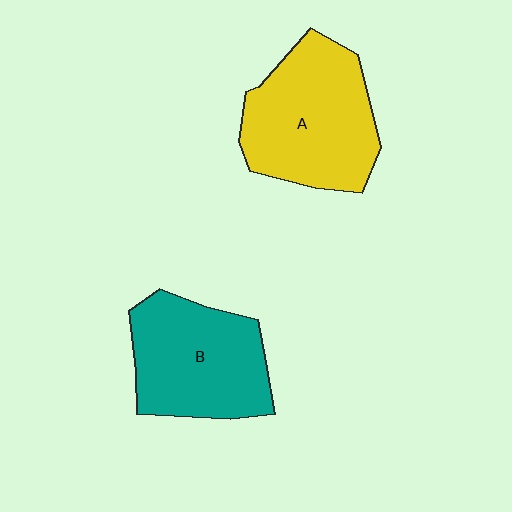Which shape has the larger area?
Shape A (yellow).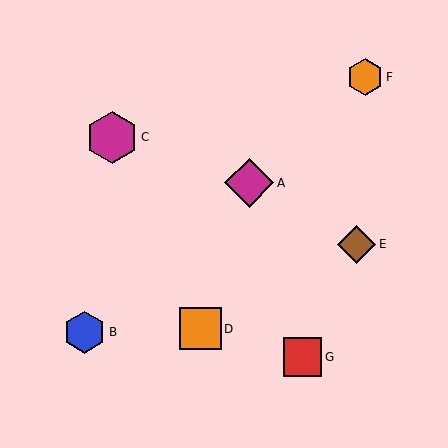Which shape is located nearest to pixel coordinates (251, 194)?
The magenta diamond (labeled A) at (249, 183) is nearest to that location.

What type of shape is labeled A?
Shape A is a magenta diamond.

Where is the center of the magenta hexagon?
The center of the magenta hexagon is at (112, 137).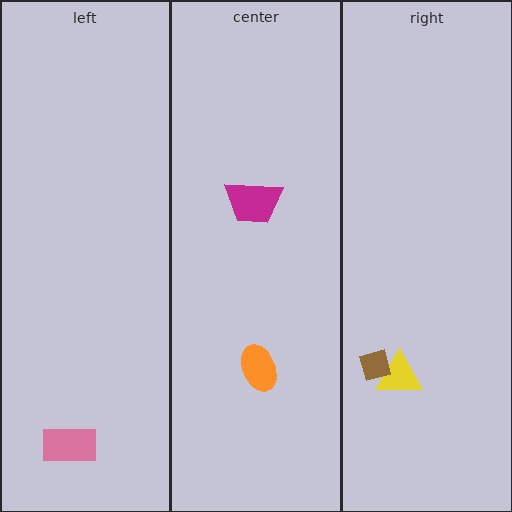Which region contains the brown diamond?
The right region.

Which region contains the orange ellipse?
The center region.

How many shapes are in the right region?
2.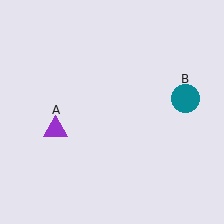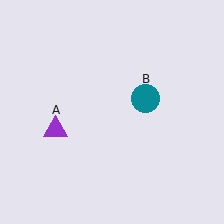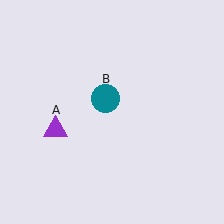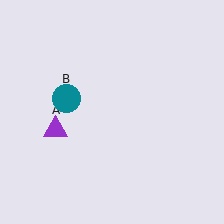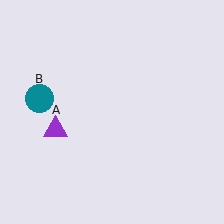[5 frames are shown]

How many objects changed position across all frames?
1 object changed position: teal circle (object B).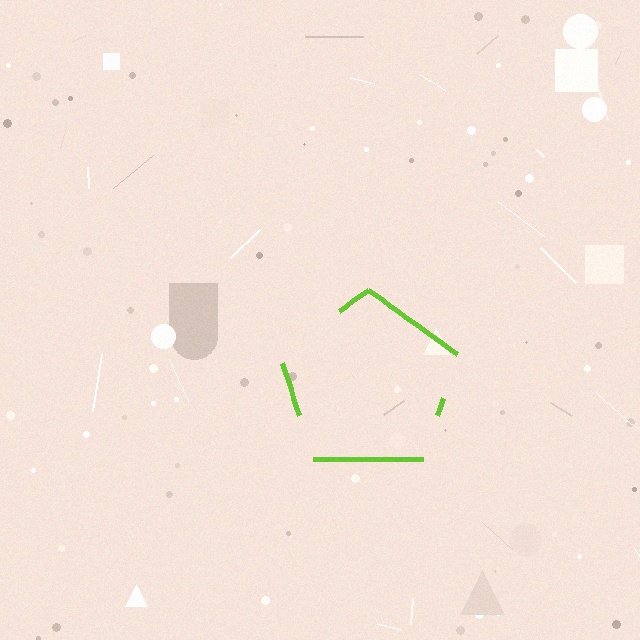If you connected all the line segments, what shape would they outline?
They would outline a pentagon.